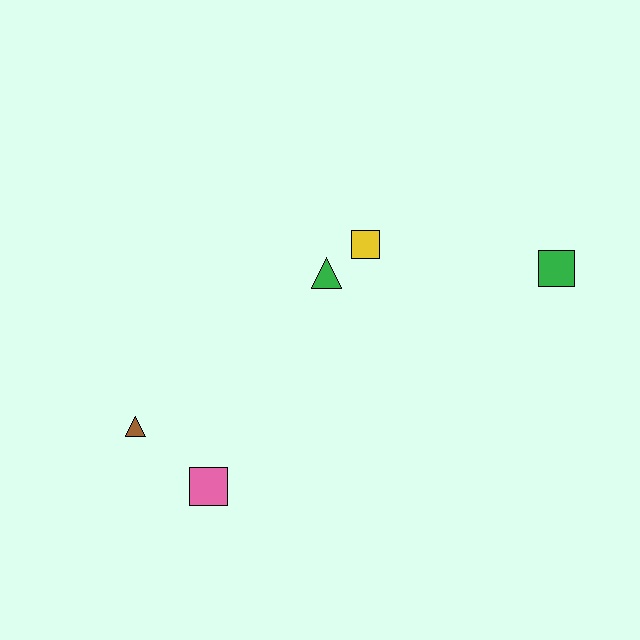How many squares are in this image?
There are 3 squares.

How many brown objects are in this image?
There is 1 brown object.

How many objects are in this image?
There are 5 objects.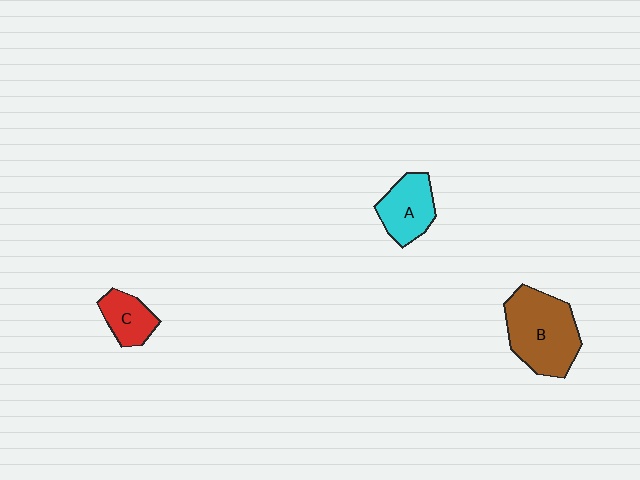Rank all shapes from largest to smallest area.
From largest to smallest: B (brown), A (cyan), C (red).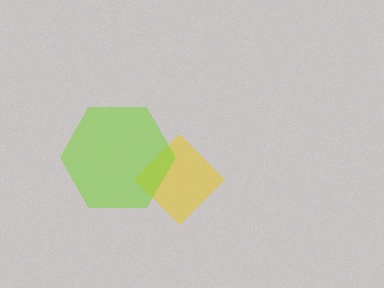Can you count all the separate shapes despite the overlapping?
Yes, there are 2 separate shapes.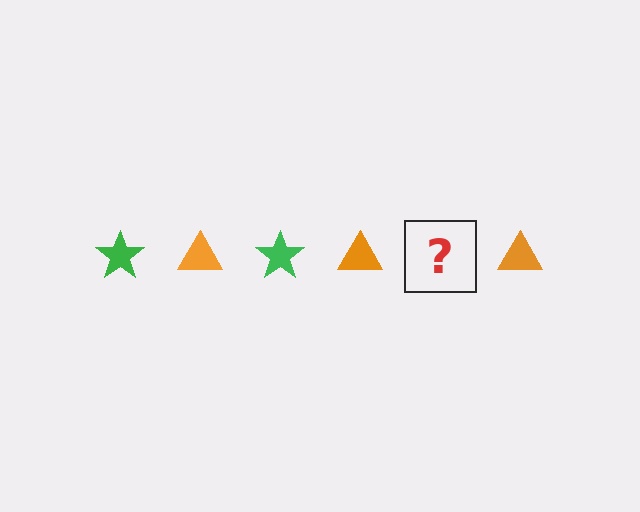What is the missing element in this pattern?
The missing element is a green star.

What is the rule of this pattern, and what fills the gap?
The rule is that the pattern alternates between green star and orange triangle. The gap should be filled with a green star.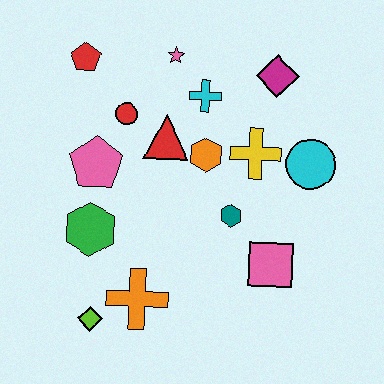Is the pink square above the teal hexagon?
No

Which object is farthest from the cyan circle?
The lime diamond is farthest from the cyan circle.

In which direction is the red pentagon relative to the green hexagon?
The red pentagon is above the green hexagon.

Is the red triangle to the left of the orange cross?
No